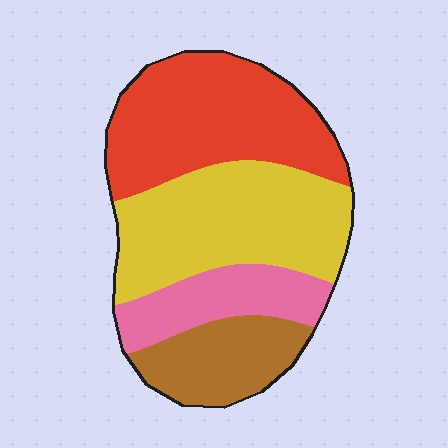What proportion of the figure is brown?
Brown covers 16% of the figure.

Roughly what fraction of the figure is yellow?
Yellow covers 35% of the figure.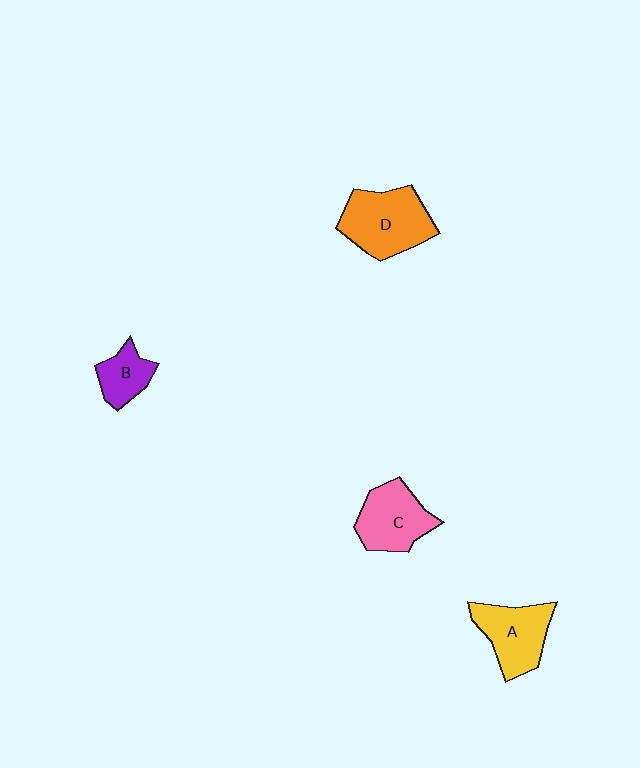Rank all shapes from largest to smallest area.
From largest to smallest: D (orange), A (yellow), C (pink), B (purple).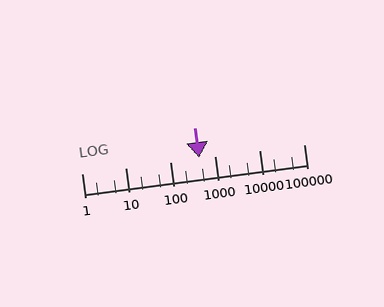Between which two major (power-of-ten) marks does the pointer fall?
The pointer is between 100 and 1000.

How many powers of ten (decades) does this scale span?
The scale spans 5 decades, from 1 to 100000.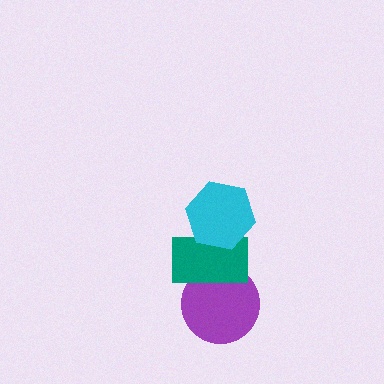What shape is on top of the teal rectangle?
The cyan hexagon is on top of the teal rectangle.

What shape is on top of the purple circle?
The teal rectangle is on top of the purple circle.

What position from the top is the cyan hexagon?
The cyan hexagon is 1st from the top.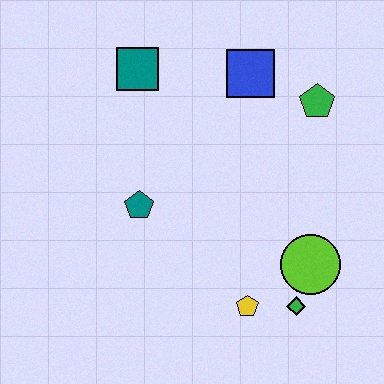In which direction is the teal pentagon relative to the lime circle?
The teal pentagon is to the left of the lime circle.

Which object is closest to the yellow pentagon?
The green diamond is closest to the yellow pentagon.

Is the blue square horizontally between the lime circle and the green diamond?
No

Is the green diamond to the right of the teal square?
Yes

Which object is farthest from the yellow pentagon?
The teal square is farthest from the yellow pentagon.